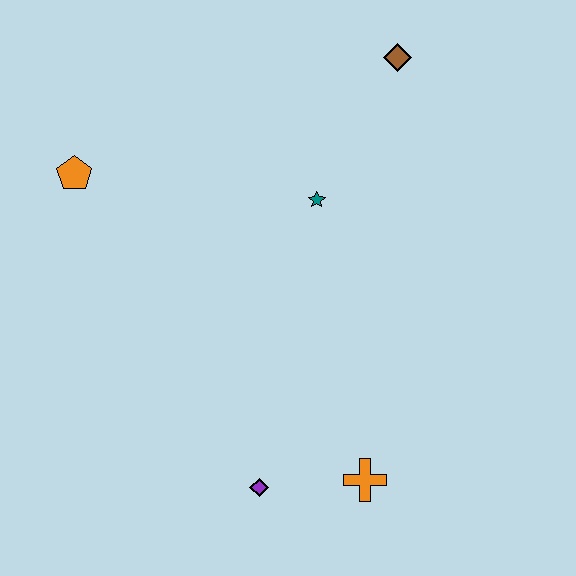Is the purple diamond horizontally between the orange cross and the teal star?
No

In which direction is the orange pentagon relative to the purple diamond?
The orange pentagon is above the purple diamond.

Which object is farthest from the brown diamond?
The purple diamond is farthest from the brown diamond.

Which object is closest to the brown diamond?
The teal star is closest to the brown diamond.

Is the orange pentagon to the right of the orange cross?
No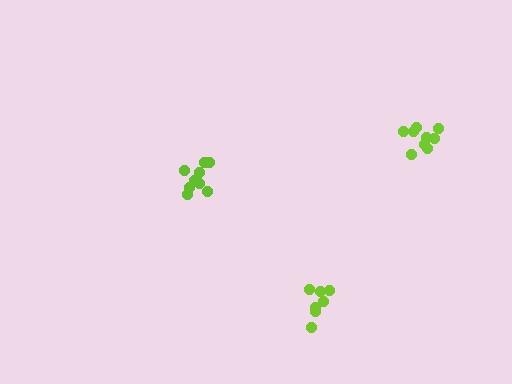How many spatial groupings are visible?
There are 3 spatial groupings.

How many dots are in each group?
Group 1: 7 dots, Group 2: 9 dots, Group 3: 9 dots (25 total).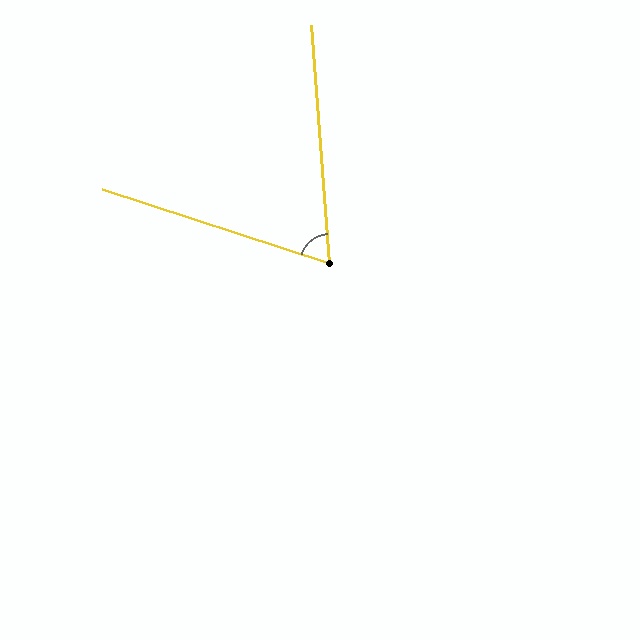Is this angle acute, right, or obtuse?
It is acute.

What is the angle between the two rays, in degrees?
Approximately 67 degrees.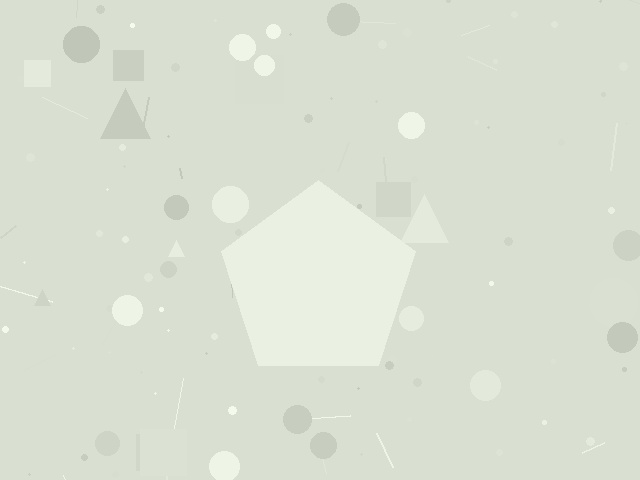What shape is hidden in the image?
A pentagon is hidden in the image.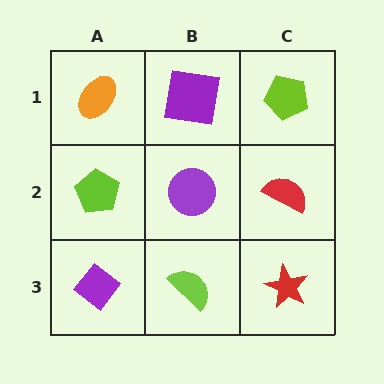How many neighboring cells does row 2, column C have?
3.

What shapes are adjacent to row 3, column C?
A red semicircle (row 2, column C), a lime semicircle (row 3, column B).